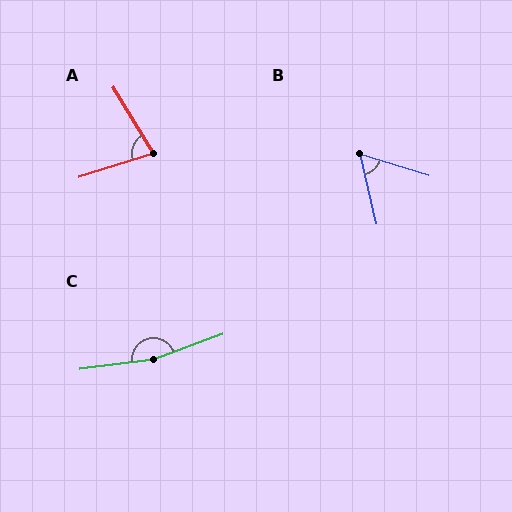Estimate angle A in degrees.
Approximately 76 degrees.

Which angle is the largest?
C, at approximately 167 degrees.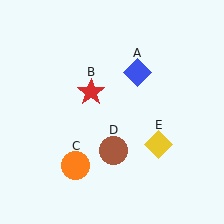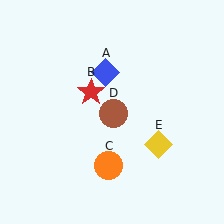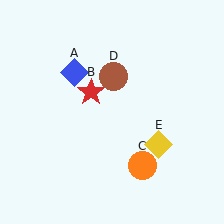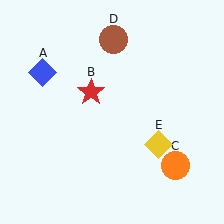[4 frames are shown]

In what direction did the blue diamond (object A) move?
The blue diamond (object A) moved left.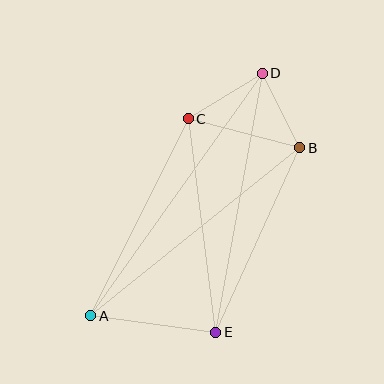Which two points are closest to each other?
Points B and D are closest to each other.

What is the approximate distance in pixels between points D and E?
The distance between D and E is approximately 263 pixels.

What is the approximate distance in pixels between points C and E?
The distance between C and E is approximately 215 pixels.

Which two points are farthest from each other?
Points A and D are farthest from each other.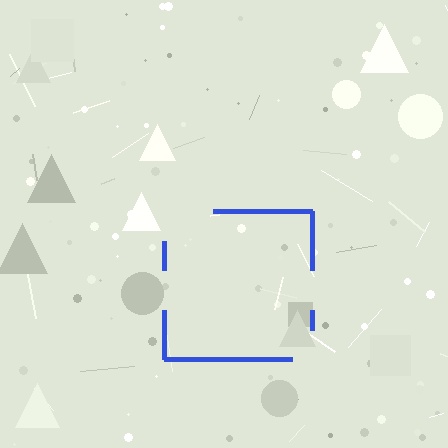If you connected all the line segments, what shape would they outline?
They would outline a square.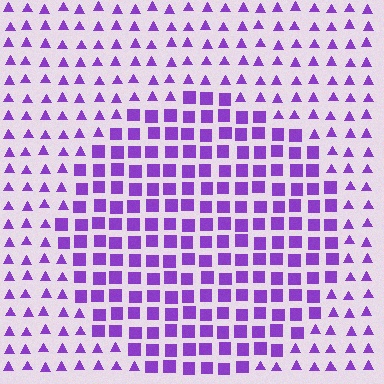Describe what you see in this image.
The image is filled with small purple elements arranged in a uniform grid. A circle-shaped region contains squares, while the surrounding area contains triangles. The boundary is defined purely by the change in element shape.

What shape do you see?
I see a circle.